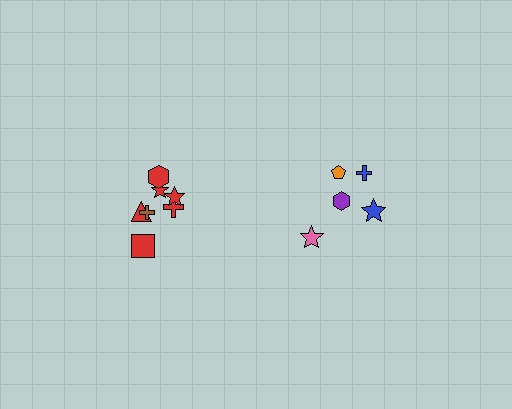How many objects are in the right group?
There are 5 objects.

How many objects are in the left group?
There are 7 objects.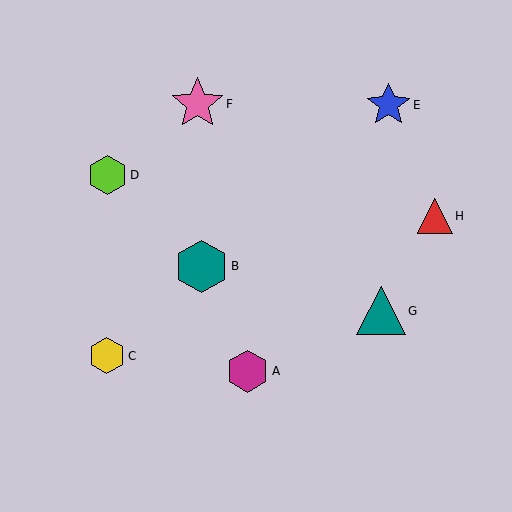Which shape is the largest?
The teal hexagon (labeled B) is the largest.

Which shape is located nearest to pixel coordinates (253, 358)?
The magenta hexagon (labeled A) at (248, 371) is nearest to that location.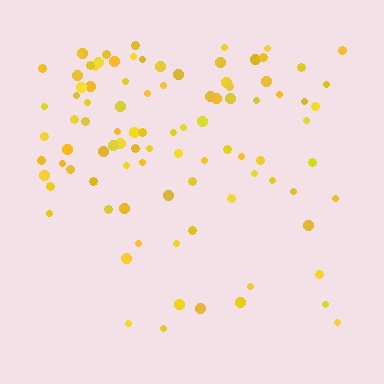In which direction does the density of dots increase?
From bottom to top, with the top side densest.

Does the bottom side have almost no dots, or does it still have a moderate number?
Still a moderate number, just noticeably fewer than the top.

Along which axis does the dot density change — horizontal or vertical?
Vertical.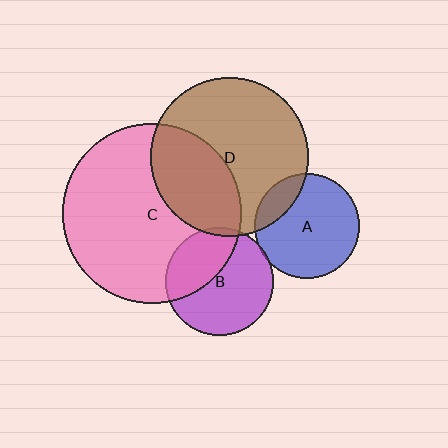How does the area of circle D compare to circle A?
Approximately 2.3 times.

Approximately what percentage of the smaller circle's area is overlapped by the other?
Approximately 5%.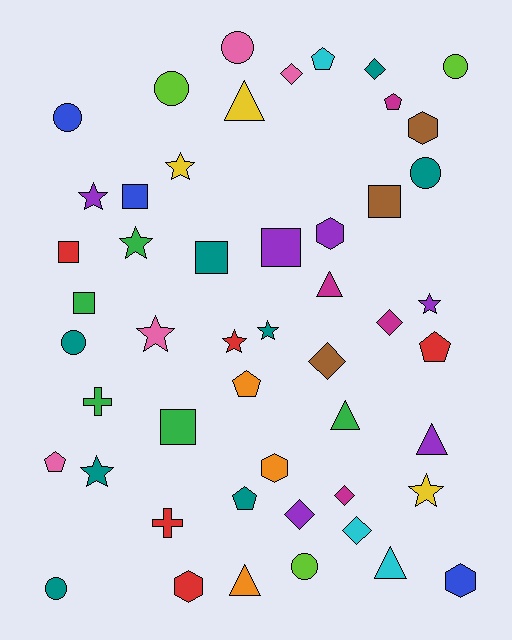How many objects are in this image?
There are 50 objects.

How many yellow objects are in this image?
There are 3 yellow objects.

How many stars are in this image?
There are 9 stars.